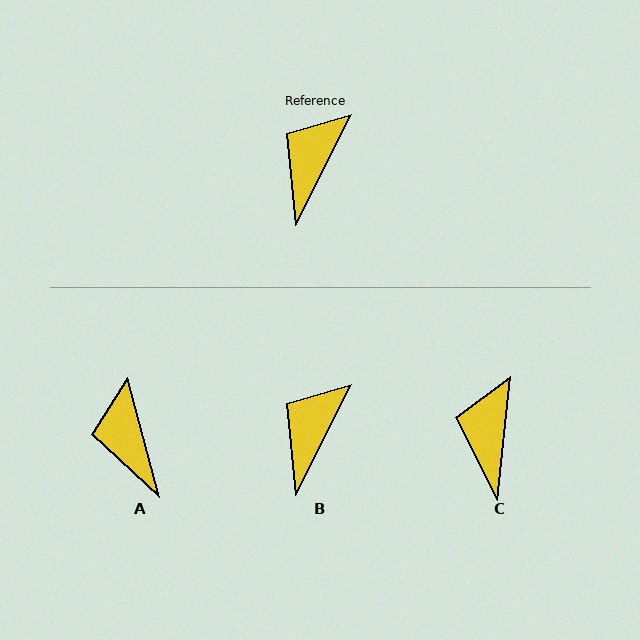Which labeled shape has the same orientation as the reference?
B.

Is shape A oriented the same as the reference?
No, it is off by about 41 degrees.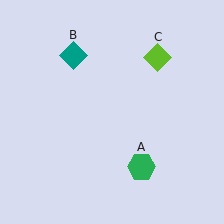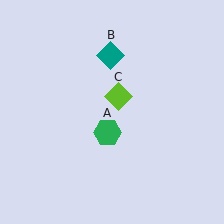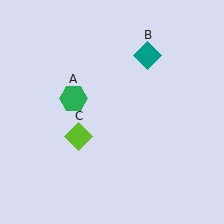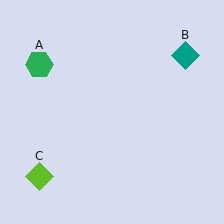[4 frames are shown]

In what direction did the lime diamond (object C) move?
The lime diamond (object C) moved down and to the left.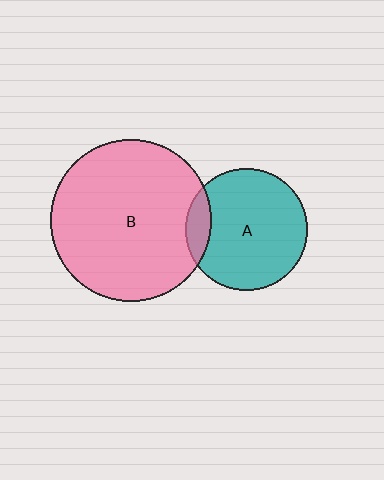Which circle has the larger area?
Circle B (pink).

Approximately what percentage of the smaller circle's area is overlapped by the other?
Approximately 10%.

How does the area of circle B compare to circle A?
Approximately 1.8 times.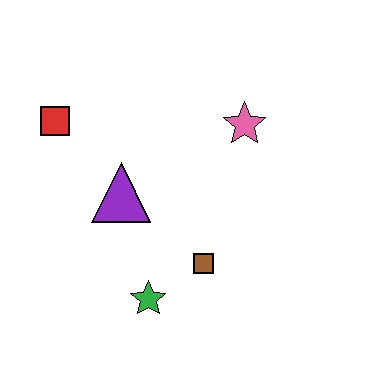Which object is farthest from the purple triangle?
The pink star is farthest from the purple triangle.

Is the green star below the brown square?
Yes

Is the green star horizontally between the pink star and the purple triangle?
Yes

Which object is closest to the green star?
The brown square is closest to the green star.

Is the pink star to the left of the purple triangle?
No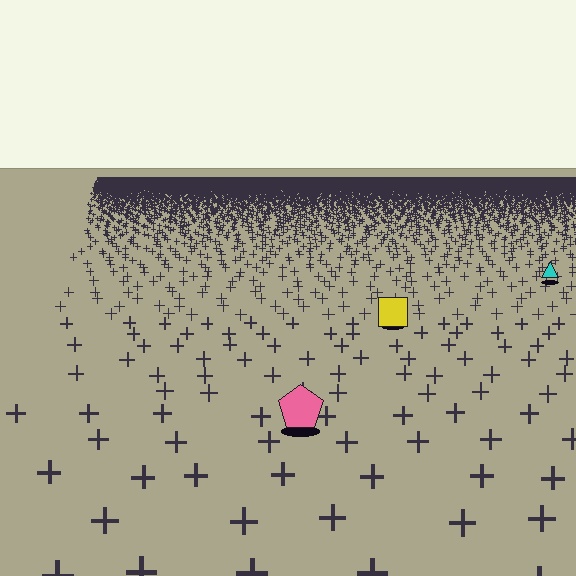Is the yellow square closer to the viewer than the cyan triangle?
Yes. The yellow square is closer — you can tell from the texture gradient: the ground texture is coarser near it.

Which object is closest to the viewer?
The pink pentagon is closest. The texture marks near it are larger and more spread out.